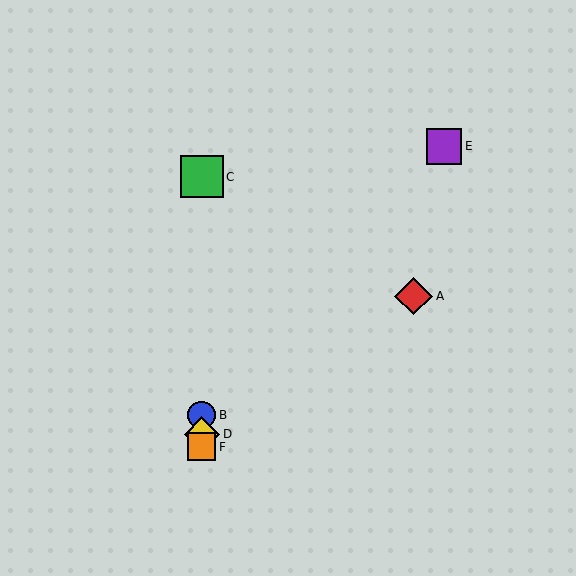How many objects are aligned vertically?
4 objects (B, C, D, F) are aligned vertically.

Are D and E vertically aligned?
No, D is at x≈202 and E is at x≈444.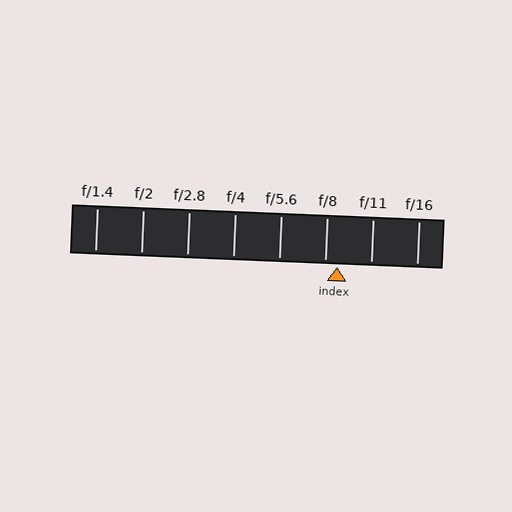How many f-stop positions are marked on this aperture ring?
There are 8 f-stop positions marked.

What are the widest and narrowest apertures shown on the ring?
The widest aperture shown is f/1.4 and the narrowest is f/16.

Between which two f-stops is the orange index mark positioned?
The index mark is between f/8 and f/11.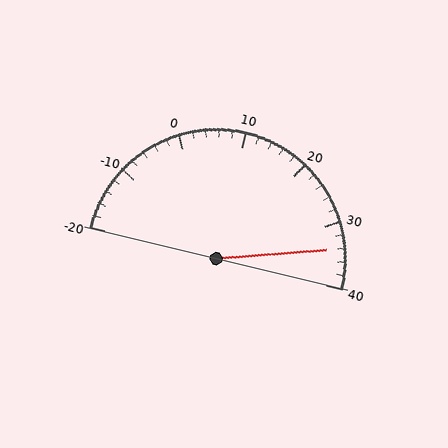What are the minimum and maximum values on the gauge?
The gauge ranges from -20 to 40.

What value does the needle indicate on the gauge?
The needle indicates approximately 34.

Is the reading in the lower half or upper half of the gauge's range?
The reading is in the upper half of the range (-20 to 40).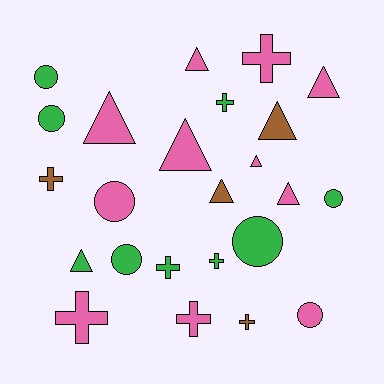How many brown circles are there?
There are no brown circles.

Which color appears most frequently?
Pink, with 11 objects.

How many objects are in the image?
There are 24 objects.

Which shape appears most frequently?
Triangle, with 9 objects.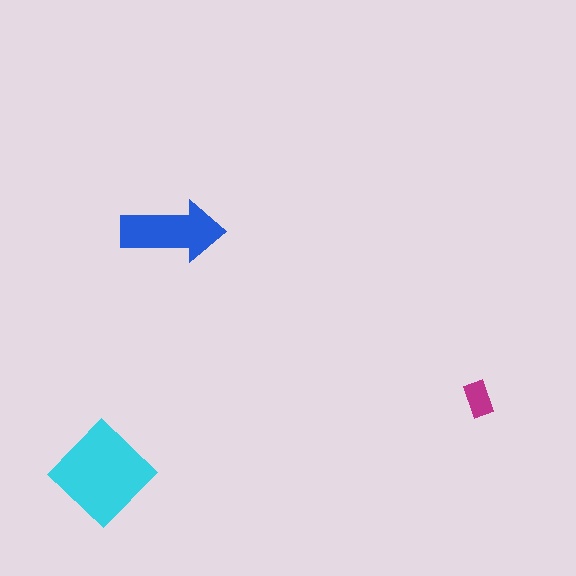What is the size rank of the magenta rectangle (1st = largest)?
3rd.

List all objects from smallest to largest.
The magenta rectangle, the blue arrow, the cyan diamond.